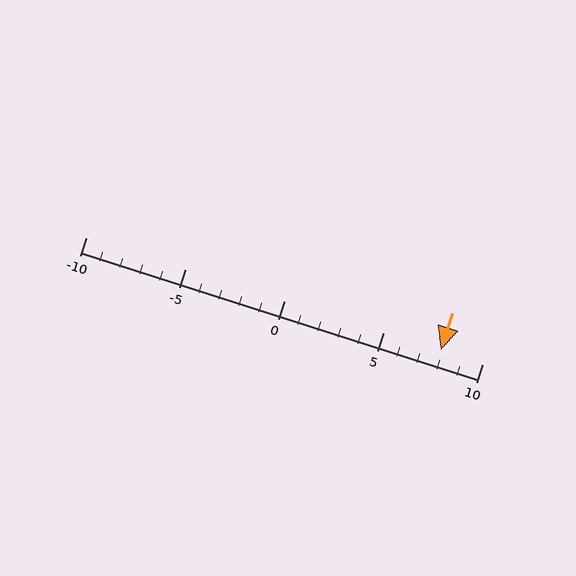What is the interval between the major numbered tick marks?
The major tick marks are spaced 5 units apart.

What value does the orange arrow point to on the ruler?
The orange arrow points to approximately 8.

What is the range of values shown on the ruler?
The ruler shows values from -10 to 10.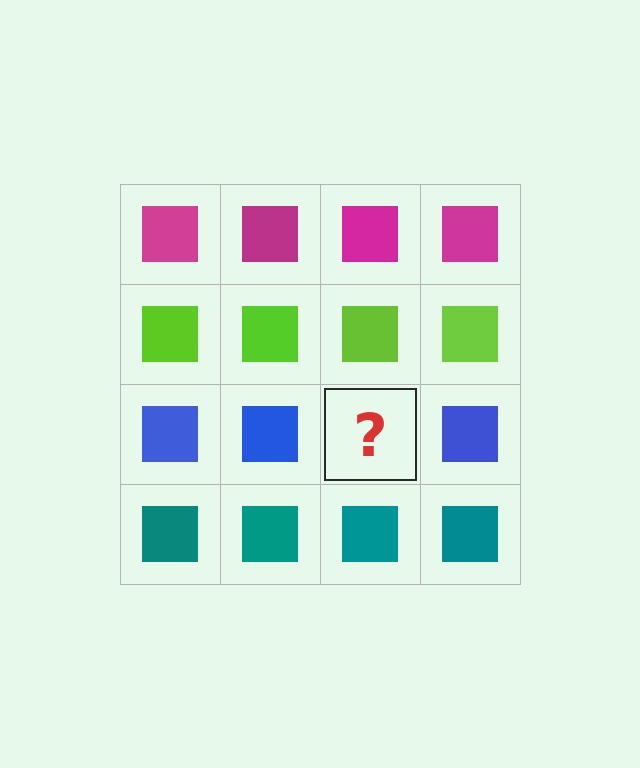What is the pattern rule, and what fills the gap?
The rule is that each row has a consistent color. The gap should be filled with a blue square.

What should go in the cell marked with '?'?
The missing cell should contain a blue square.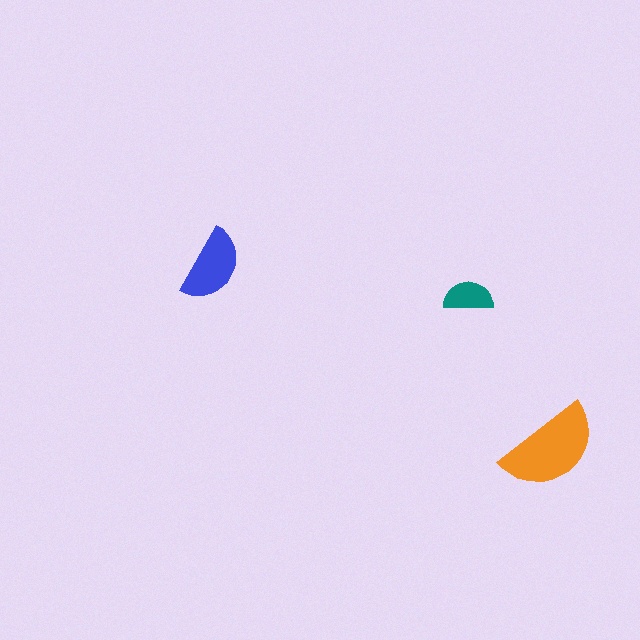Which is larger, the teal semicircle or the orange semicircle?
The orange one.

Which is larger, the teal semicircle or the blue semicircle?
The blue one.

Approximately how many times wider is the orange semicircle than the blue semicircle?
About 1.5 times wider.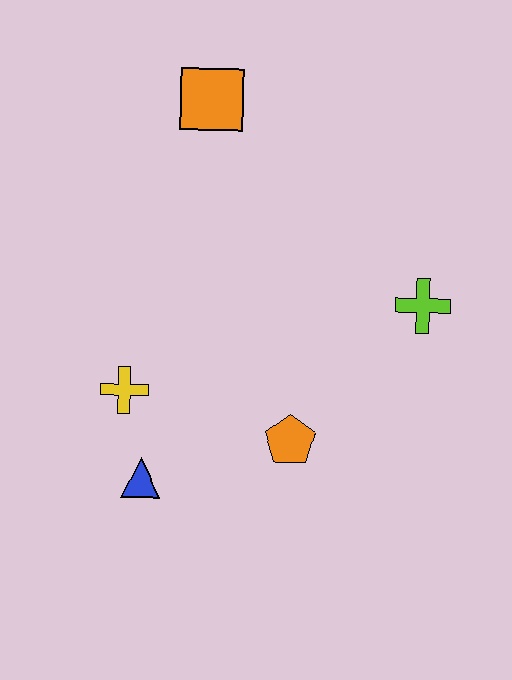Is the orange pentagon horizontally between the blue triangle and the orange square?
No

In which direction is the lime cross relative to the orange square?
The lime cross is to the right of the orange square.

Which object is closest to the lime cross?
The orange pentagon is closest to the lime cross.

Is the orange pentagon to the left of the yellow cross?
No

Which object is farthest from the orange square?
The blue triangle is farthest from the orange square.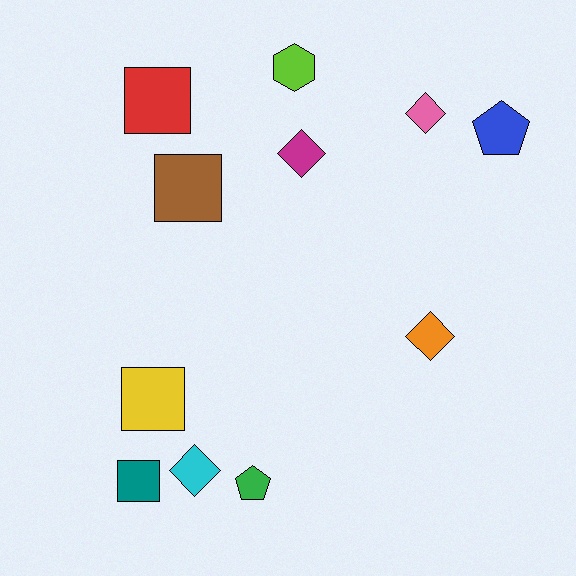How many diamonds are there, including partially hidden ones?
There are 4 diamonds.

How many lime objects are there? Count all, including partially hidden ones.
There is 1 lime object.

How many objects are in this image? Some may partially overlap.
There are 11 objects.